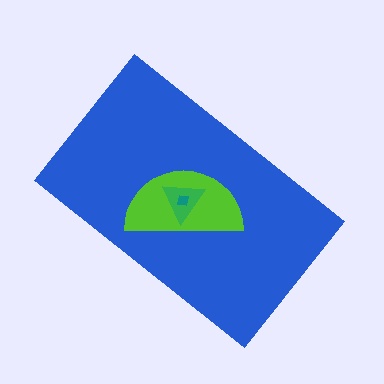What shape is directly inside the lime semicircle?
The green triangle.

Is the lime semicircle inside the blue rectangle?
Yes.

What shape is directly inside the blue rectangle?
The lime semicircle.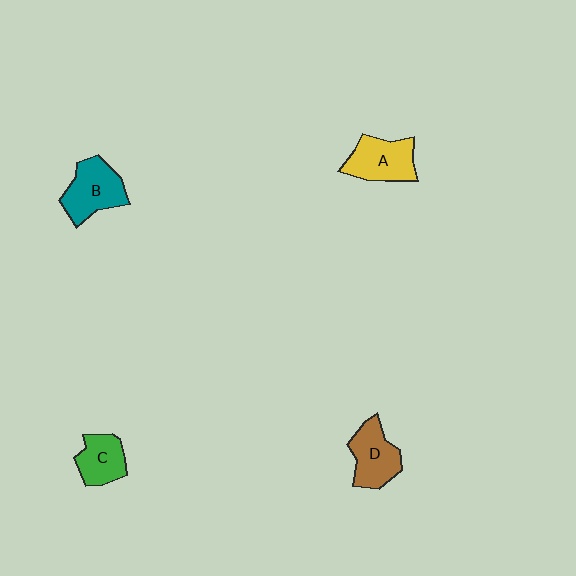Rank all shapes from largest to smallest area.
From largest to smallest: B (teal), A (yellow), D (brown), C (green).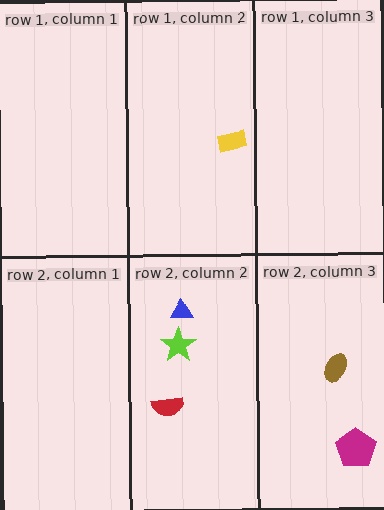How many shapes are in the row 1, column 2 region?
1.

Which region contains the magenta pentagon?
The row 2, column 3 region.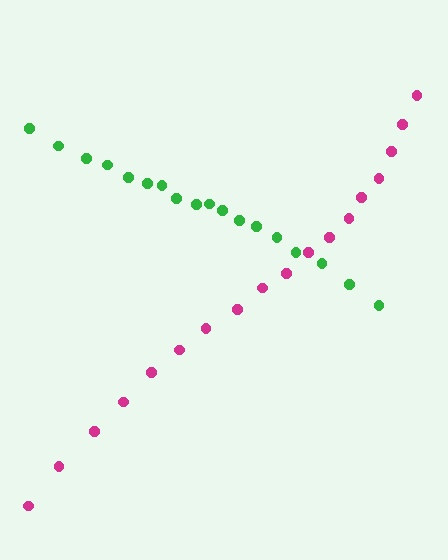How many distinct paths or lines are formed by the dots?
There are 2 distinct paths.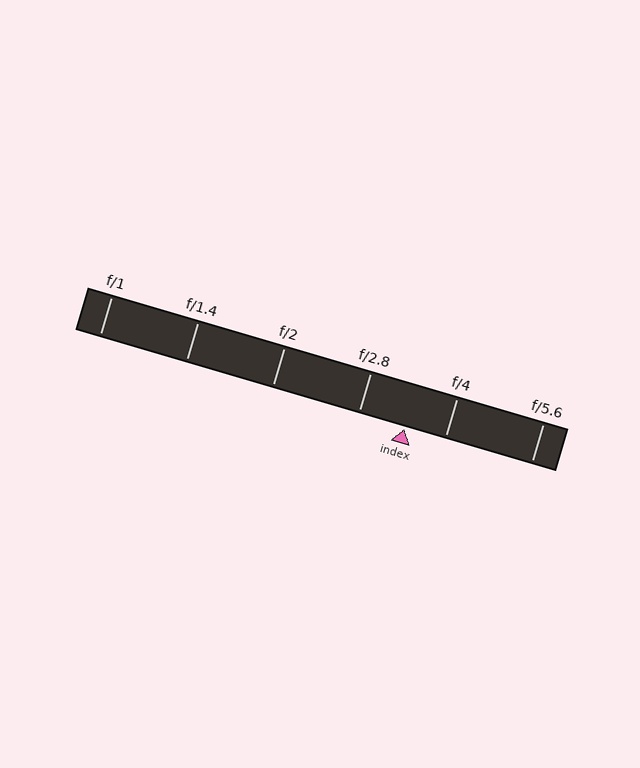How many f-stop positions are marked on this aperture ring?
There are 6 f-stop positions marked.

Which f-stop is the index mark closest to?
The index mark is closest to f/4.